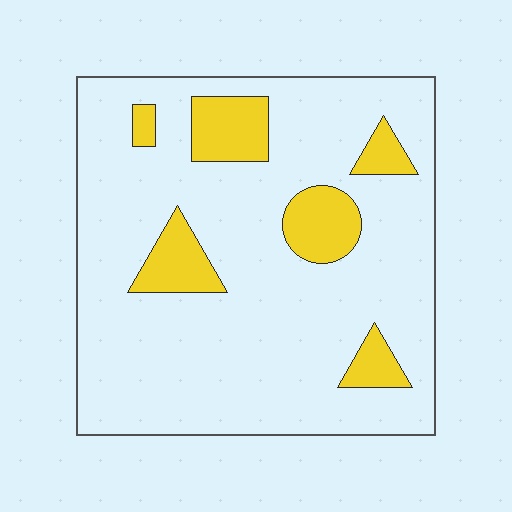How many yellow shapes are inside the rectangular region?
6.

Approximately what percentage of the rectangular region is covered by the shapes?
Approximately 15%.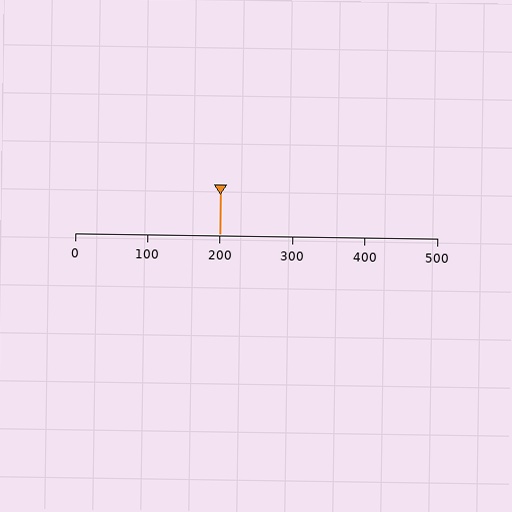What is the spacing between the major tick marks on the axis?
The major ticks are spaced 100 apart.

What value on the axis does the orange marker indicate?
The marker indicates approximately 200.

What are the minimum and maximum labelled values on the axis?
The axis runs from 0 to 500.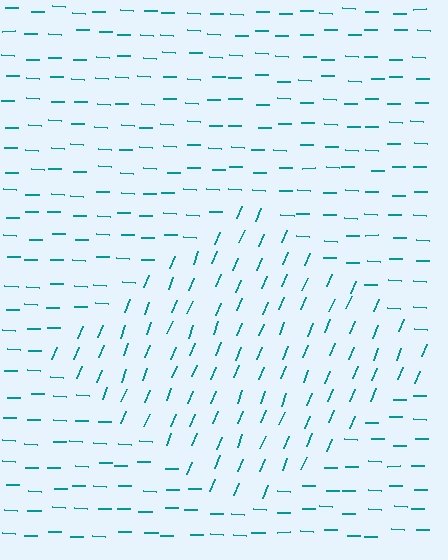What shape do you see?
I see a diamond.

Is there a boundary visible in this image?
Yes, there is a texture boundary formed by a change in line orientation.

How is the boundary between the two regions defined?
The boundary is defined purely by a change in line orientation (approximately 69 degrees difference). All lines are the same color and thickness.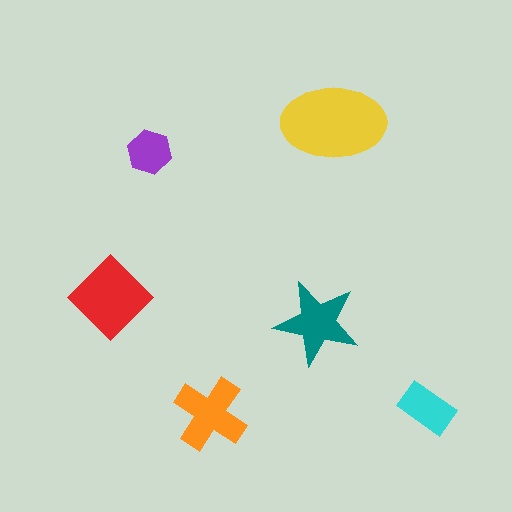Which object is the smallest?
The purple hexagon.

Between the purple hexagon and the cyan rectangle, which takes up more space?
The cyan rectangle.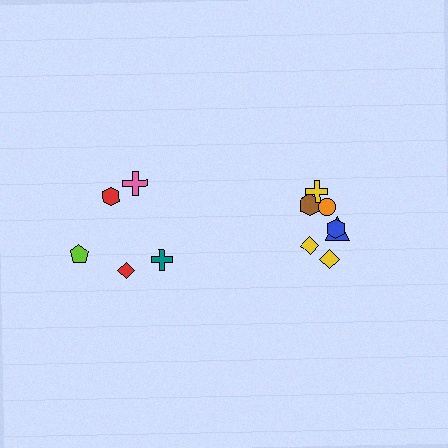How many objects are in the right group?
There are 7 objects.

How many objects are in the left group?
There are 5 objects.